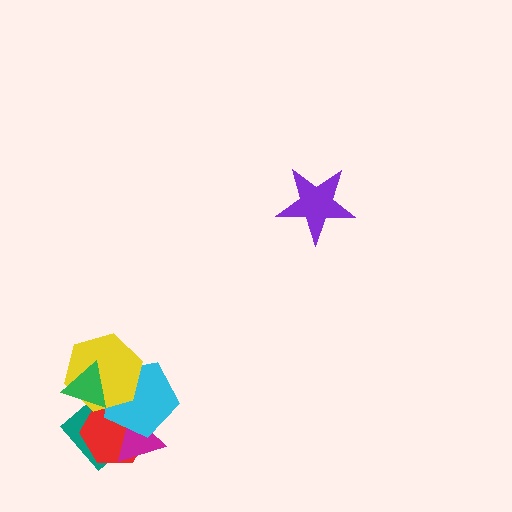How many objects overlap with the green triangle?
4 objects overlap with the green triangle.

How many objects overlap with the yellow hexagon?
4 objects overlap with the yellow hexagon.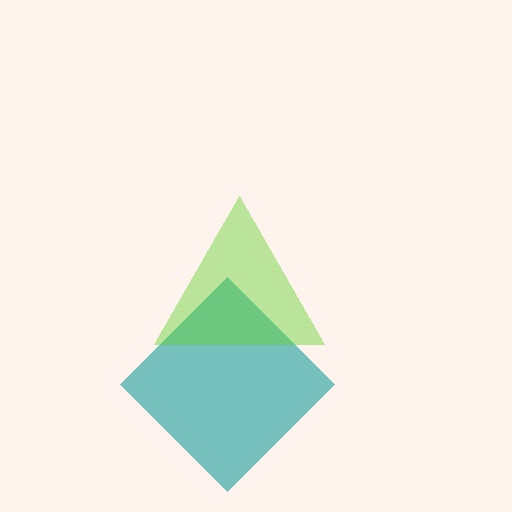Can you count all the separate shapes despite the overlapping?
Yes, there are 2 separate shapes.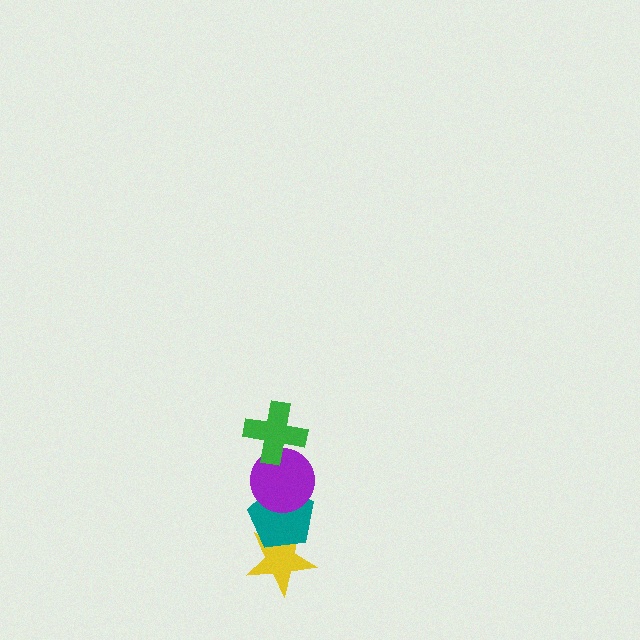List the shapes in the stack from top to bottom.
From top to bottom: the green cross, the purple circle, the teal pentagon, the yellow star.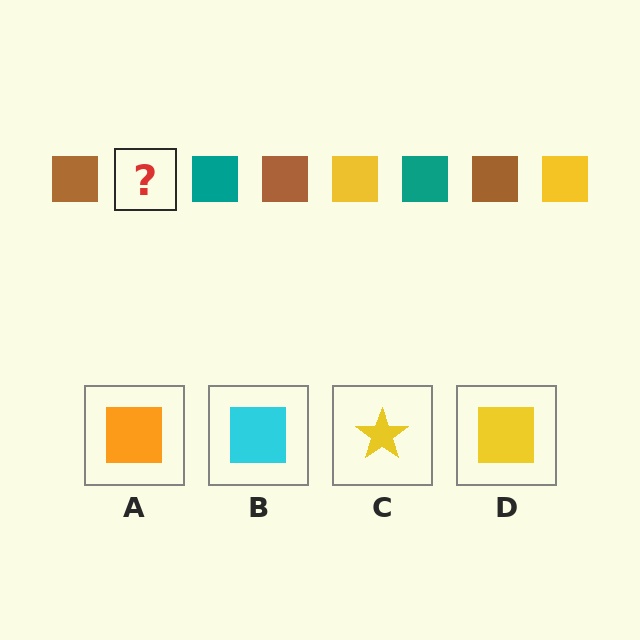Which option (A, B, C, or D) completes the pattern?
D.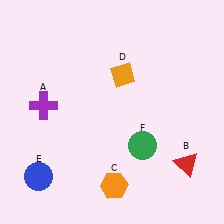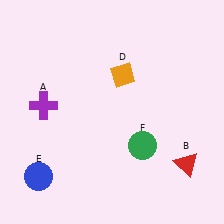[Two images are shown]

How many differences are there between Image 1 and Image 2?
There is 1 difference between the two images.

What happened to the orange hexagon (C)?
The orange hexagon (C) was removed in Image 2. It was in the bottom-right area of Image 1.